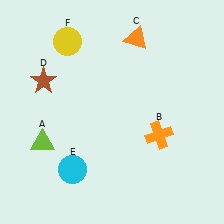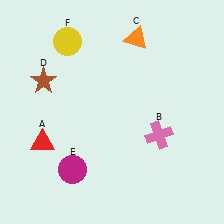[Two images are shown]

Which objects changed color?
A changed from lime to red. B changed from orange to pink. E changed from cyan to magenta.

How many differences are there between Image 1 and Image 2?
There are 3 differences between the two images.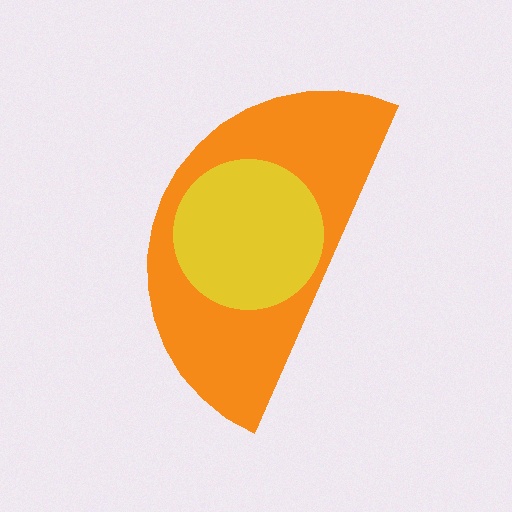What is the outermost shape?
The orange semicircle.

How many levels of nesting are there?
2.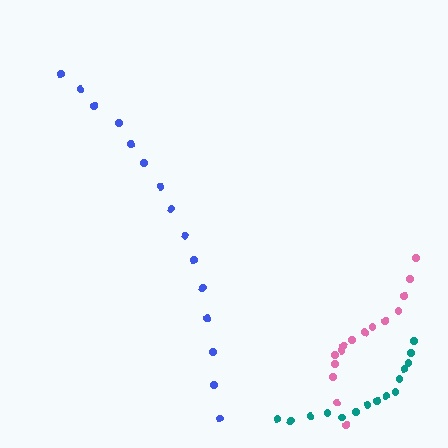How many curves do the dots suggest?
There are 3 distinct paths.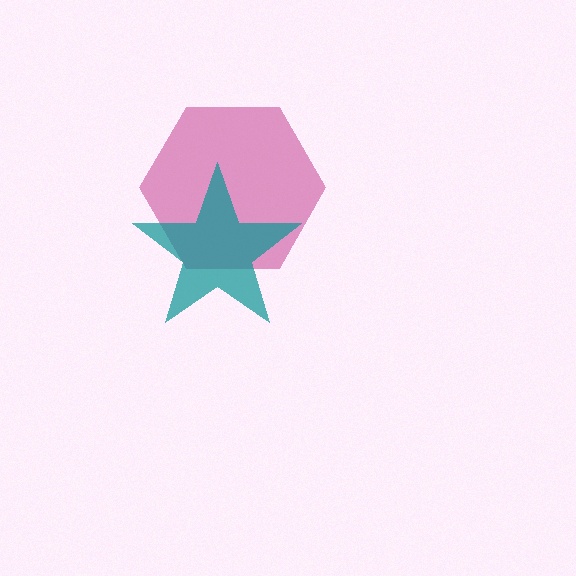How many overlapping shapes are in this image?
There are 2 overlapping shapes in the image.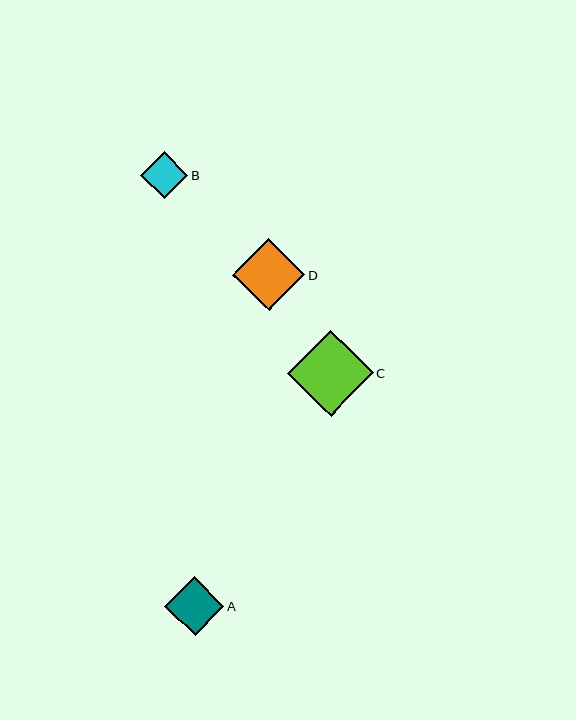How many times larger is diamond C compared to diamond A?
Diamond C is approximately 1.4 times the size of diamond A.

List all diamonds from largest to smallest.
From largest to smallest: C, D, A, B.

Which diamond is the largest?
Diamond C is the largest with a size of approximately 86 pixels.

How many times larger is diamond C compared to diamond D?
Diamond C is approximately 1.2 times the size of diamond D.